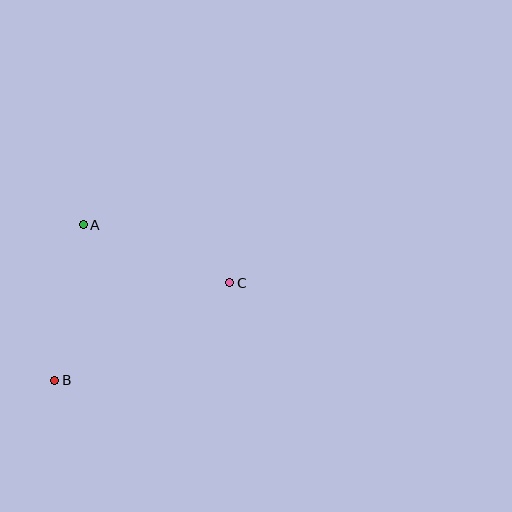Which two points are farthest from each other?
Points B and C are farthest from each other.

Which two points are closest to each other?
Points A and C are closest to each other.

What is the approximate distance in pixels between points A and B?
The distance between A and B is approximately 158 pixels.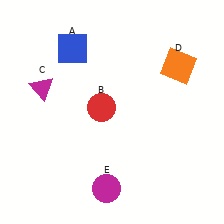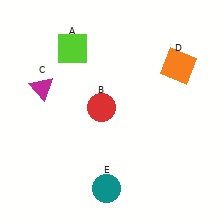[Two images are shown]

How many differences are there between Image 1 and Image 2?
There are 2 differences between the two images.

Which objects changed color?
A changed from blue to lime. E changed from magenta to teal.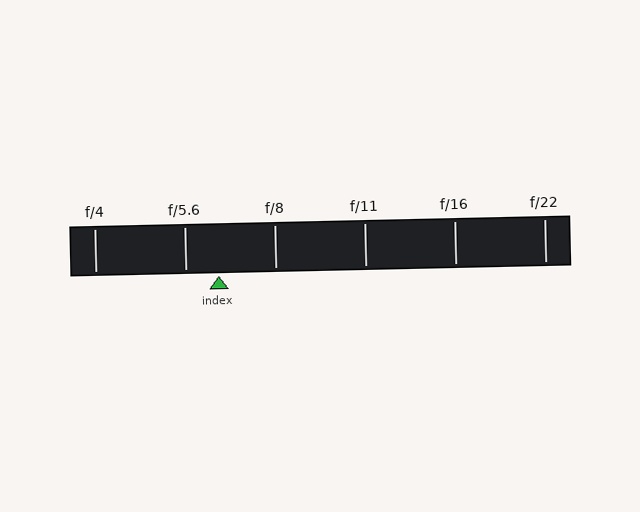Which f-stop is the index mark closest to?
The index mark is closest to f/5.6.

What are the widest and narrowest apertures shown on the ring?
The widest aperture shown is f/4 and the narrowest is f/22.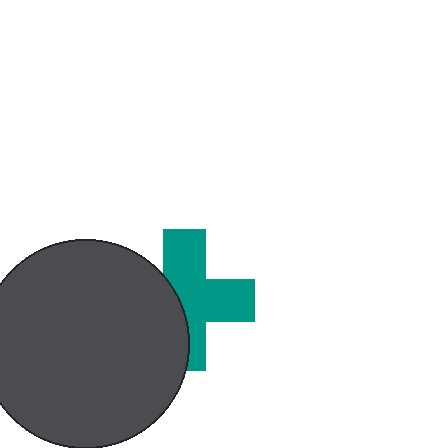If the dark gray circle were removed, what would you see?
You would see the complete teal cross.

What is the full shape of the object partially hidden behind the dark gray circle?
The partially hidden object is a teal cross.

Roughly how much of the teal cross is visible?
About half of it is visible (roughly 60%).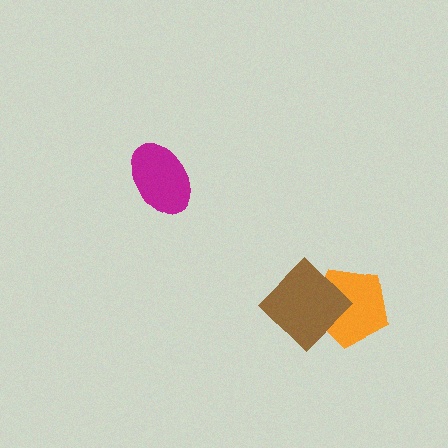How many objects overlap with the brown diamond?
1 object overlaps with the brown diamond.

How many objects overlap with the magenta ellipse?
0 objects overlap with the magenta ellipse.